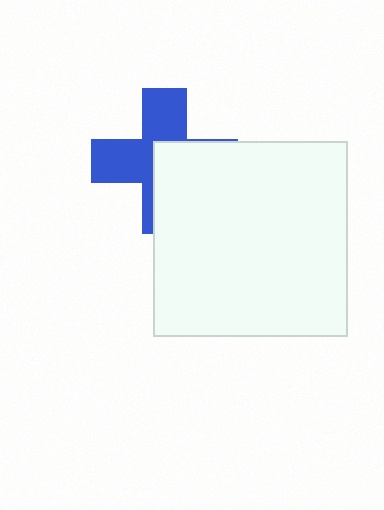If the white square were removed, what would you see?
You would see the complete blue cross.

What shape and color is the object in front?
The object in front is a white square.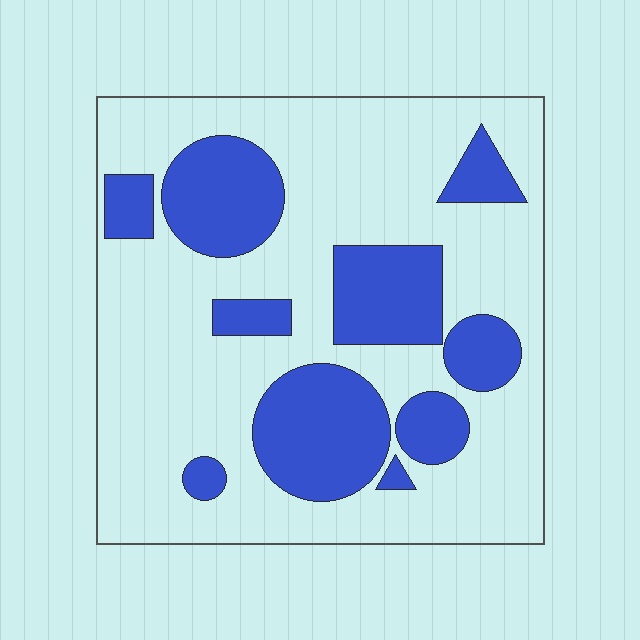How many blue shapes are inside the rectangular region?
10.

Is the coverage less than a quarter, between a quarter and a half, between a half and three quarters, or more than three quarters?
Between a quarter and a half.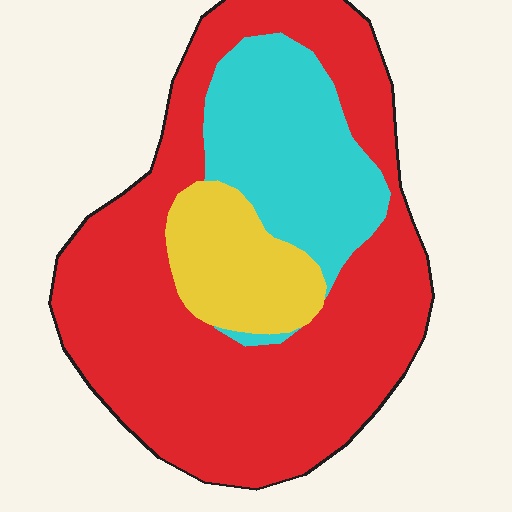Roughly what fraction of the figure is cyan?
Cyan covers 22% of the figure.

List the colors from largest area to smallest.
From largest to smallest: red, cyan, yellow.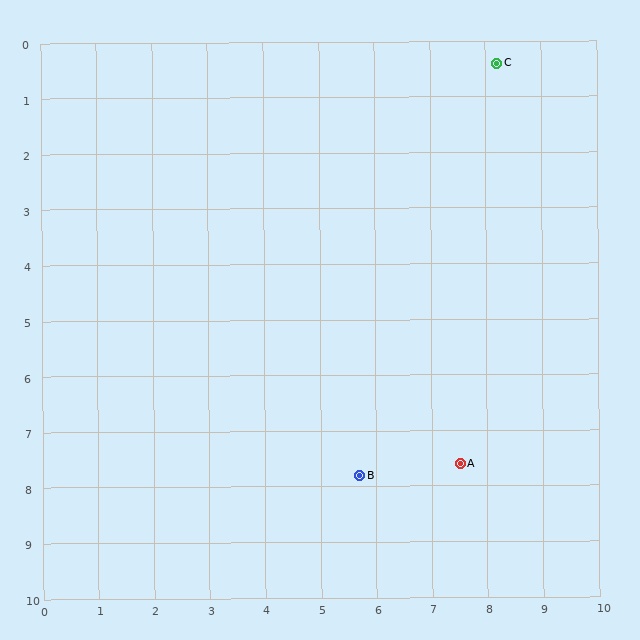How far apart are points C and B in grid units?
Points C and B are about 7.8 grid units apart.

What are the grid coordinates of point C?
Point C is at approximately (8.2, 0.4).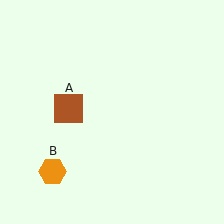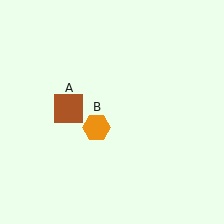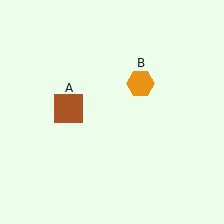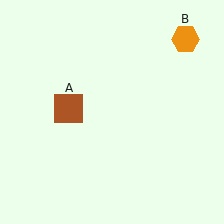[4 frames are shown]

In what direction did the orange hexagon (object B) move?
The orange hexagon (object B) moved up and to the right.